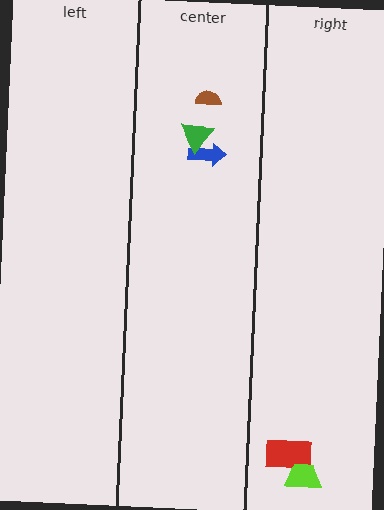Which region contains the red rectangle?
The right region.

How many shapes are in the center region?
3.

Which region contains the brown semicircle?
The center region.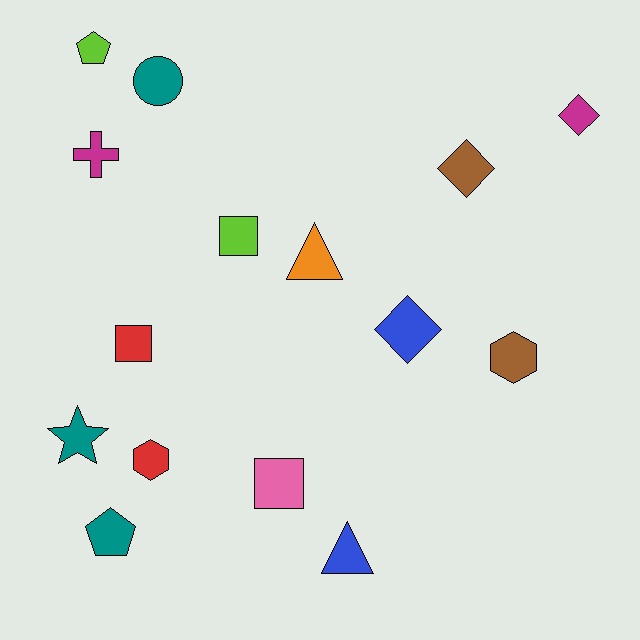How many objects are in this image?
There are 15 objects.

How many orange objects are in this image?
There is 1 orange object.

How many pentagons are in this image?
There are 2 pentagons.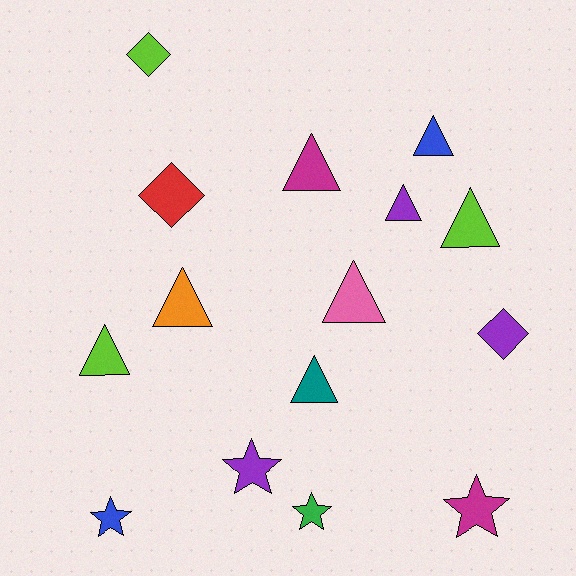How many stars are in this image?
There are 4 stars.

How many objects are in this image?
There are 15 objects.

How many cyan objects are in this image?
There are no cyan objects.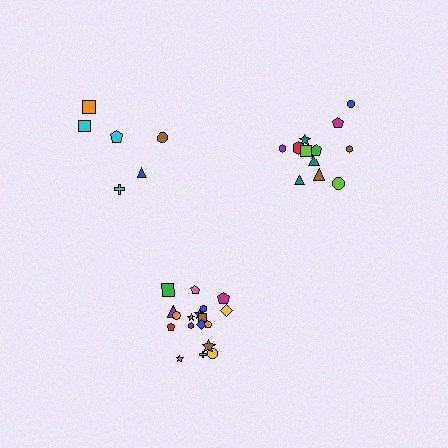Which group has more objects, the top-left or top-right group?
The top-right group.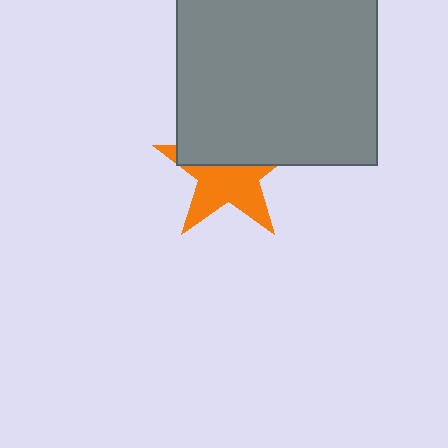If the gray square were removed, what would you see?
You would see the complete orange star.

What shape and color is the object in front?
The object in front is a gray square.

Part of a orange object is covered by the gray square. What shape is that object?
It is a star.